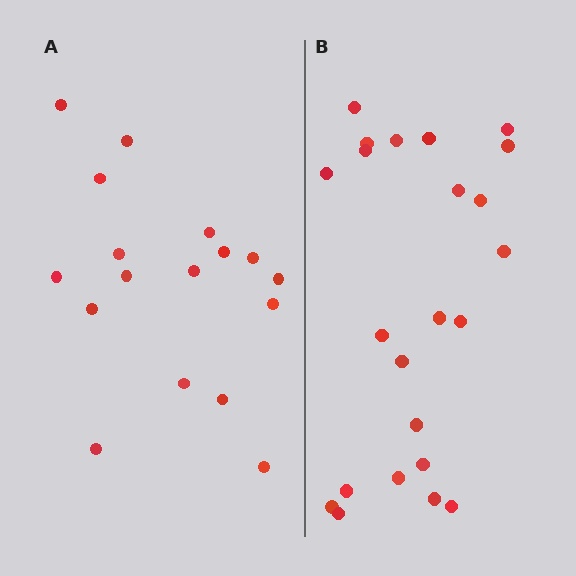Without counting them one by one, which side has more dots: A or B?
Region B (the right region) has more dots.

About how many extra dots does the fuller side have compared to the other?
Region B has about 6 more dots than region A.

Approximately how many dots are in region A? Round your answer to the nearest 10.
About 20 dots. (The exact count is 17, which rounds to 20.)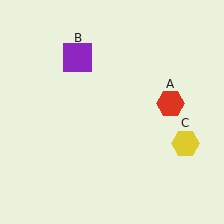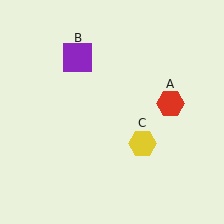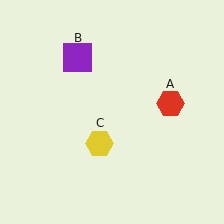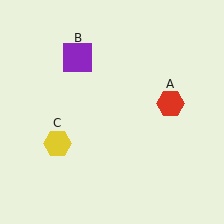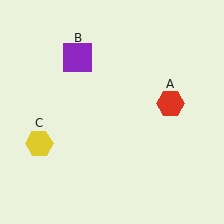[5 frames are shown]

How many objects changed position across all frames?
1 object changed position: yellow hexagon (object C).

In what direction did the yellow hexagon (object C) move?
The yellow hexagon (object C) moved left.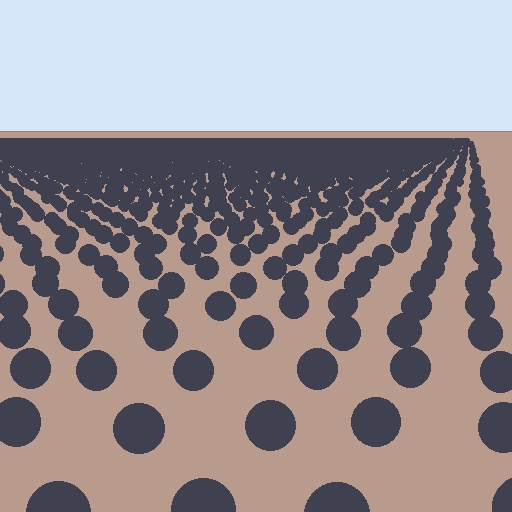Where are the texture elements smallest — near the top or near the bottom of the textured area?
Near the top.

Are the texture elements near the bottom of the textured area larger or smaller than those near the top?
Larger. Near the bottom, elements are closer to the viewer and appear at a bigger on-screen size.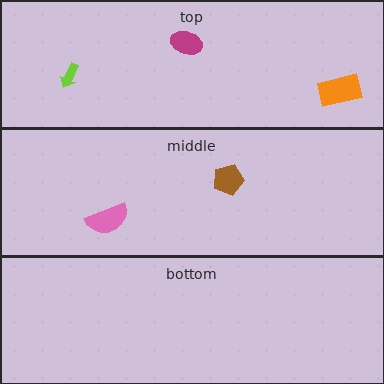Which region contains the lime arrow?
The top region.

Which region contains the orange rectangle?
The top region.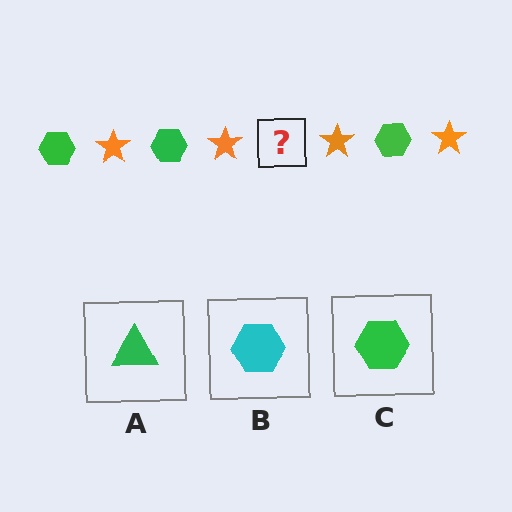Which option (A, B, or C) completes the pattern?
C.